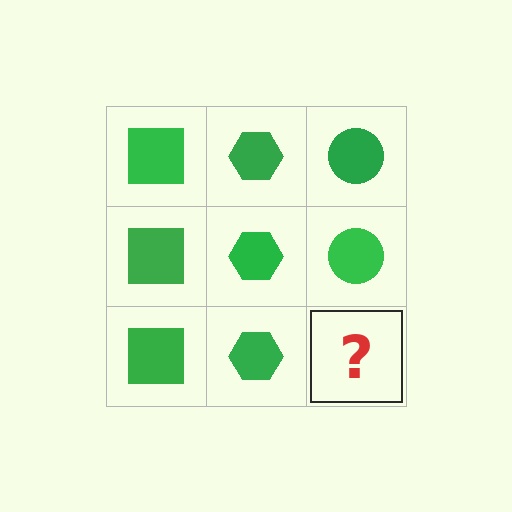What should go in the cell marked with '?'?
The missing cell should contain a green circle.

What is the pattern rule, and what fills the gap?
The rule is that each column has a consistent shape. The gap should be filled with a green circle.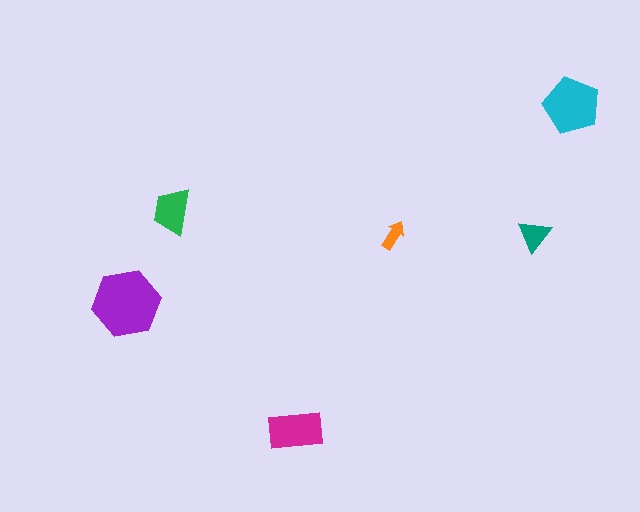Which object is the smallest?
The orange arrow.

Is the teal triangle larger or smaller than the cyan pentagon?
Smaller.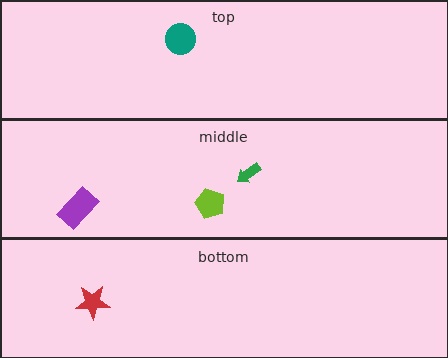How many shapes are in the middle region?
3.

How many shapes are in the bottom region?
1.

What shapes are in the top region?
The teal circle.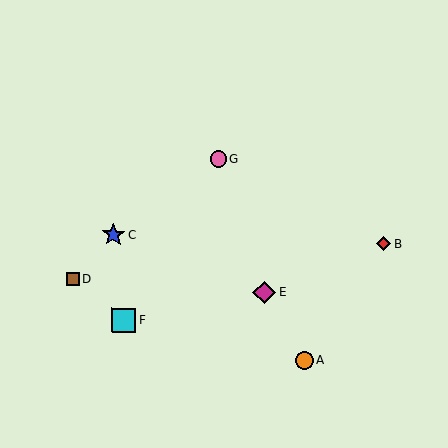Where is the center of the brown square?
The center of the brown square is at (72, 279).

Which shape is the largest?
The cyan square (labeled F) is the largest.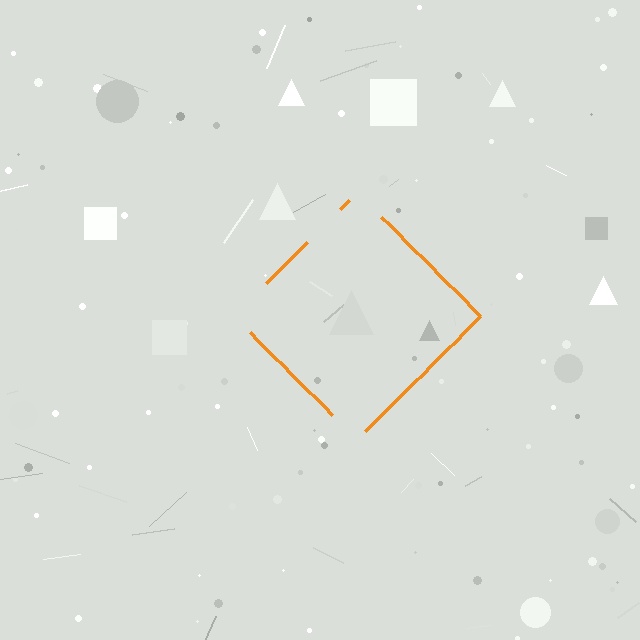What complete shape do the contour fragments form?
The contour fragments form a diamond.